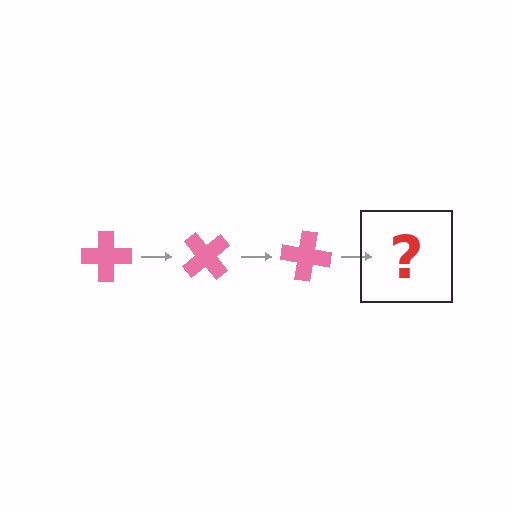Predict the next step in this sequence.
The next step is a pink cross rotated 150 degrees.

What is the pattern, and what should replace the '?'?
The pattern is that the cross rotates 50 degrees each step. The '?' should be a pink cross rotated 150 degrees.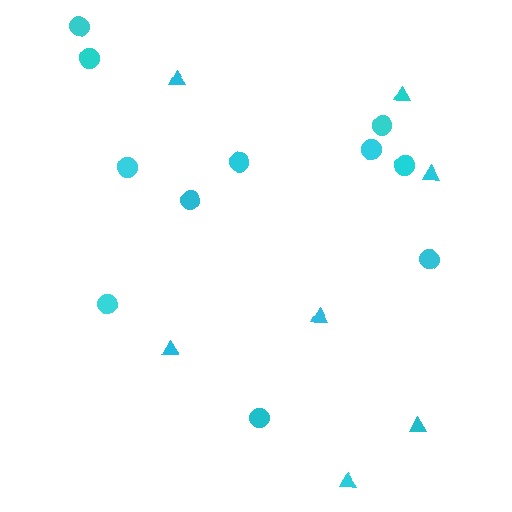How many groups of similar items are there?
There are 2 groups: one group of circles (11) and one group of triangles (7).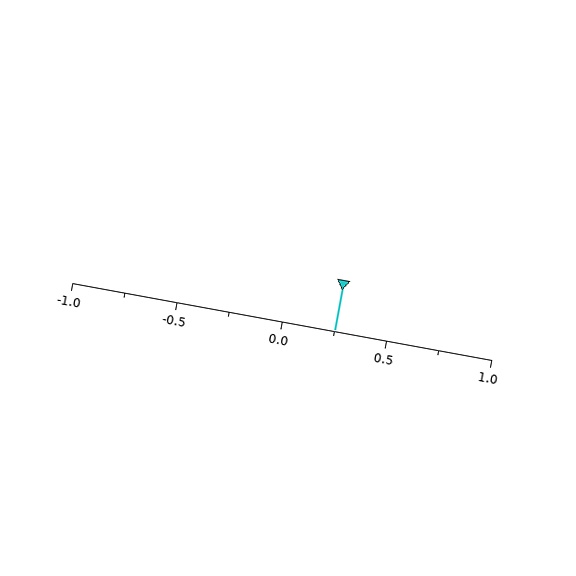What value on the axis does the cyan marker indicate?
The marker indicates approximately 0.25.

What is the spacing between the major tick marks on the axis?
The major ticks are spaced 0.5 apart.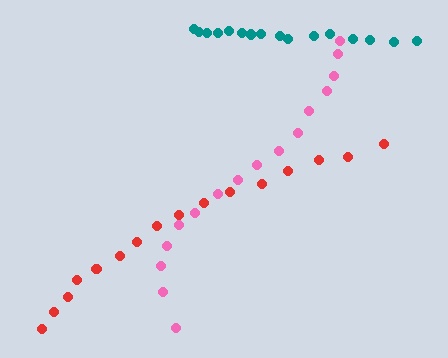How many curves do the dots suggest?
There are 3 distinct paths.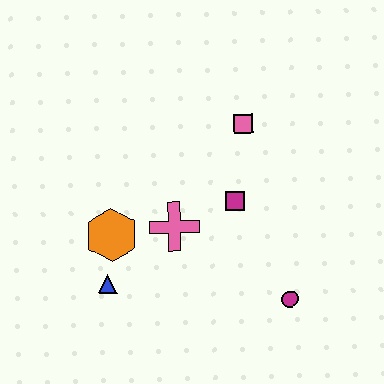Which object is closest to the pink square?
The magenta square is closest to the pink square.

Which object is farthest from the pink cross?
The magenta circle is farthest from the pink cross.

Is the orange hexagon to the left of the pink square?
Yes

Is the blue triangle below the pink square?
Yes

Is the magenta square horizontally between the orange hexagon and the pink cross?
No